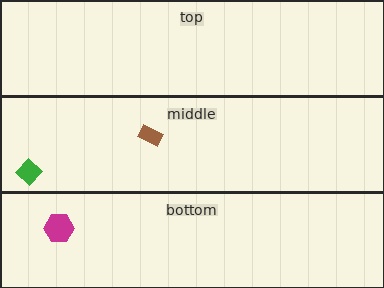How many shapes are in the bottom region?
1.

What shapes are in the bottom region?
The magenta hexagon.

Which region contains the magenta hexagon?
The bottom region.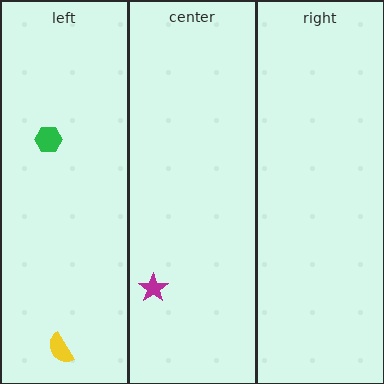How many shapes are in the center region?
1.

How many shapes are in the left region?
2.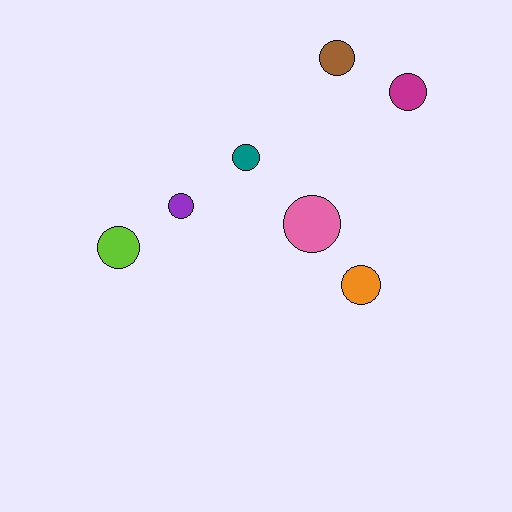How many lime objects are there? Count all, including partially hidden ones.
There is 1 lime object.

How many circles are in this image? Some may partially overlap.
There are 7 circles.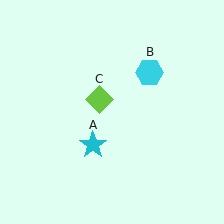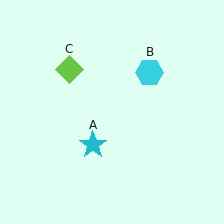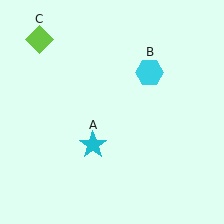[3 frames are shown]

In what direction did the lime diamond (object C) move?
The lime diamond (object C) moved up and to the left.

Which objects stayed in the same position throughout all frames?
Cyan star (object A) and cyan hexagon (object B) remained stationary.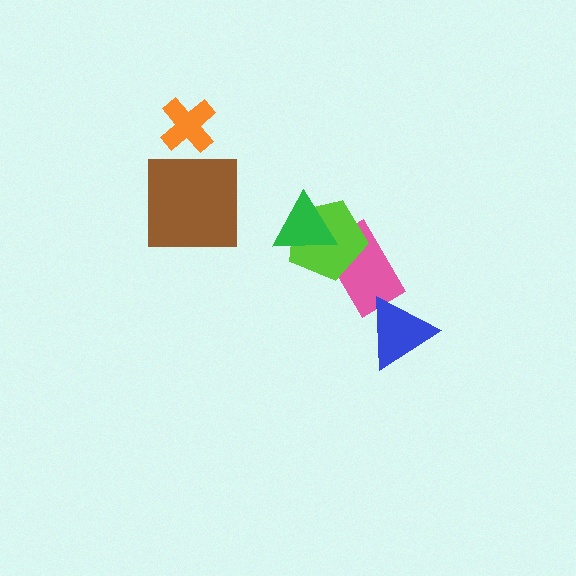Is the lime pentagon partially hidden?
Yes, it is partially covered by another shape.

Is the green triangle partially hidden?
No, no other shape covers it.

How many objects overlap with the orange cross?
0 objects overlap with the orange cross.